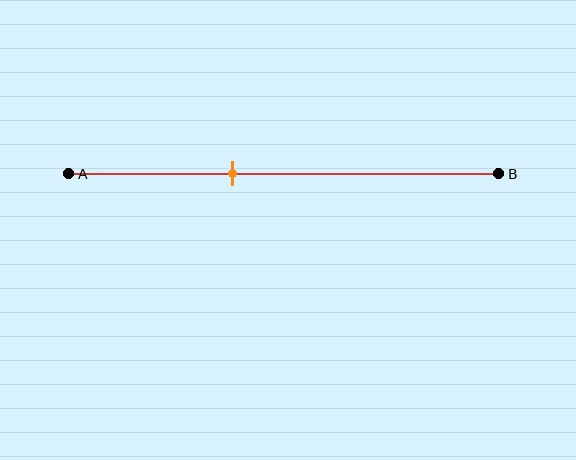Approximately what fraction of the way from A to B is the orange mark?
The orange mark is approximately 40% of the way from A to B.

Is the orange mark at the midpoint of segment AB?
No, the mark is at about 40% from A, not at the 50% midpoint.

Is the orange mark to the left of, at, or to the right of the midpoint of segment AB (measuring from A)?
The orange mark is to the left of the midpoint of segment AB.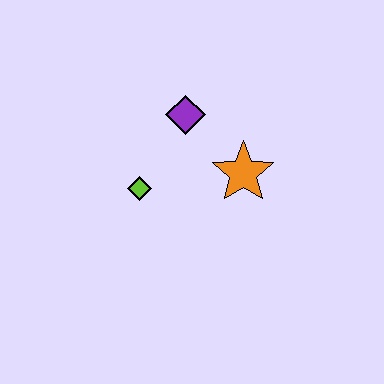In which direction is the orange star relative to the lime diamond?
The orange star is to the right of the lime diamond.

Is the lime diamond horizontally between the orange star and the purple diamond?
No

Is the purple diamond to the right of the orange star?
No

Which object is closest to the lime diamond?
The purple diamond is closest to the lime diamond.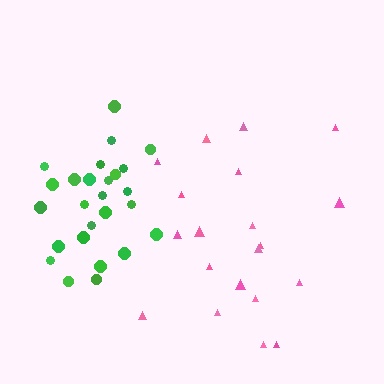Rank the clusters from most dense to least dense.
green, pink.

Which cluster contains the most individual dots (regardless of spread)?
Green (27).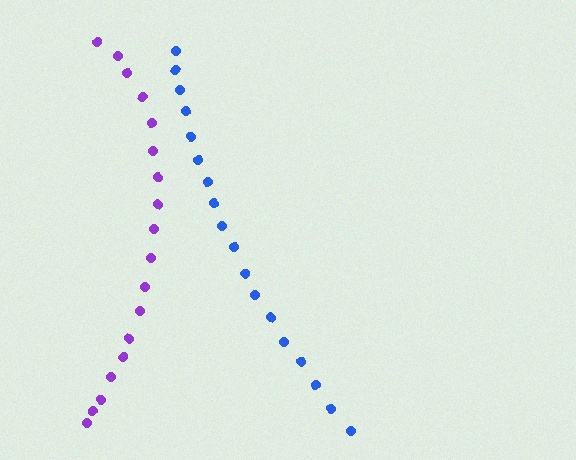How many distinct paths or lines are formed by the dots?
There are 2 distinct paths.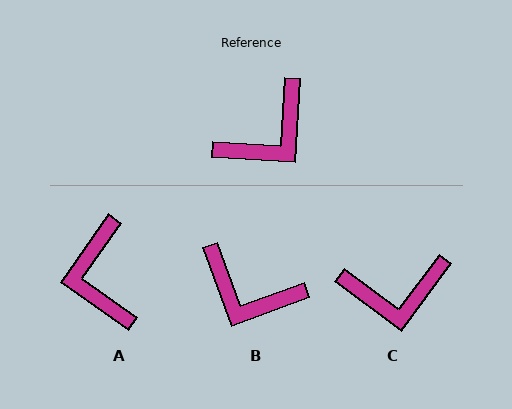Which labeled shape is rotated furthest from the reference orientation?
A, about 122 degrees away.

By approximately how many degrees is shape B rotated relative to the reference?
Approximately 66 degrees clockwise.